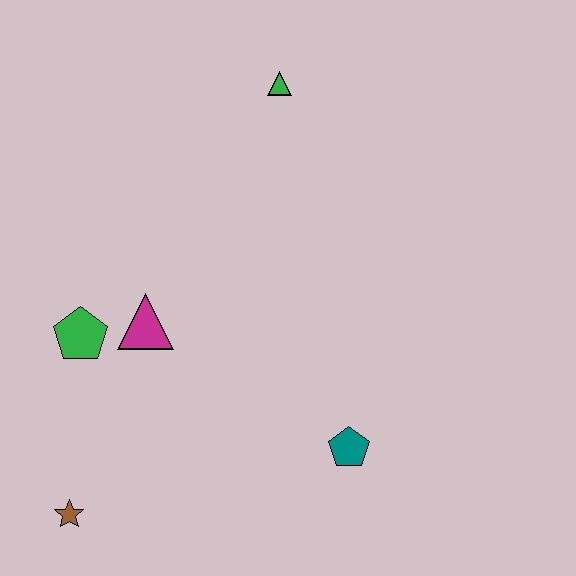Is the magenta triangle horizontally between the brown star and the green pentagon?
No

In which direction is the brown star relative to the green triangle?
The brown star is below the green triangle.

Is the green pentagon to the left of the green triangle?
Yes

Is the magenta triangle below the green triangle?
Yes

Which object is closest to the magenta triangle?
The green pentagon is closest to the magenta triangle.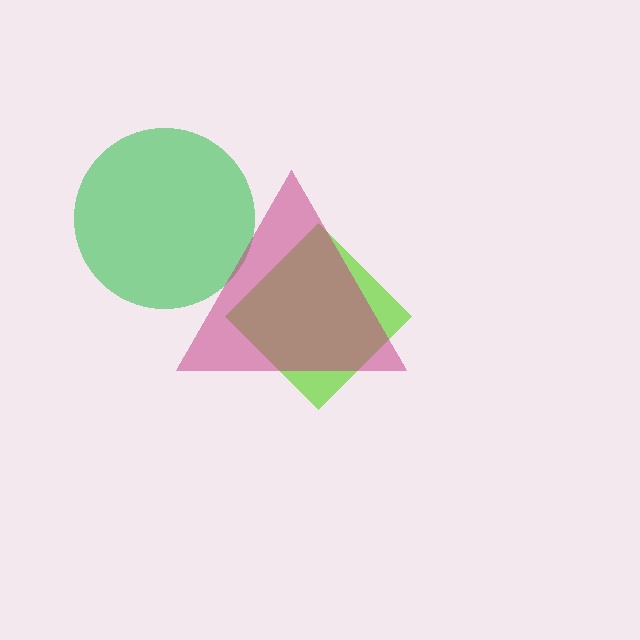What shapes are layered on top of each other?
The layered shapes are: a green circle, a lime diamond, a magenta triangle.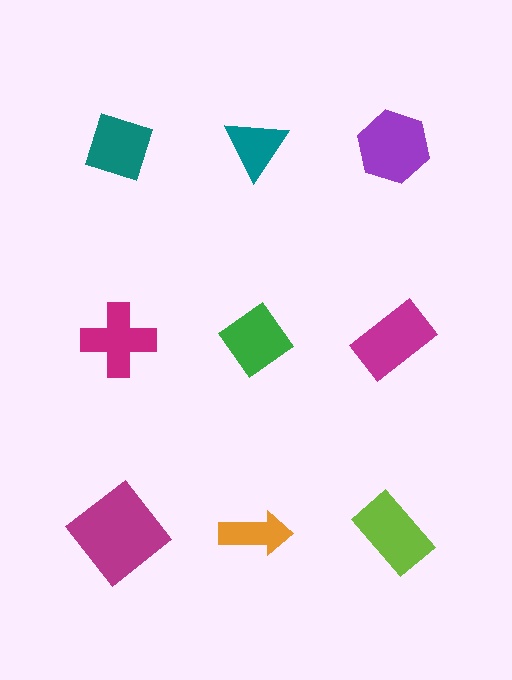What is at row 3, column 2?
An orange arrow.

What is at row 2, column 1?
A magenta cross.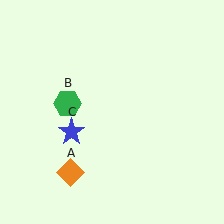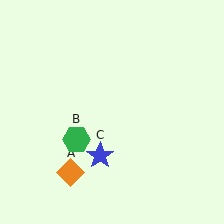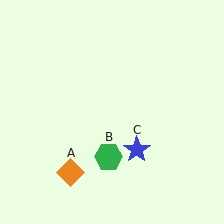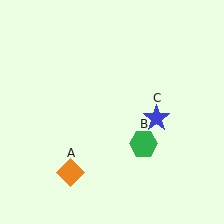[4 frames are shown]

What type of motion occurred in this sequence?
The green hexagon (object B), blue star (object C) rotated counterclockwise around the center of the scene.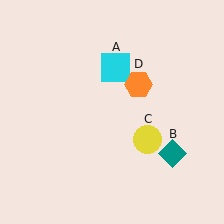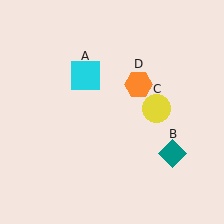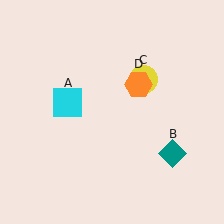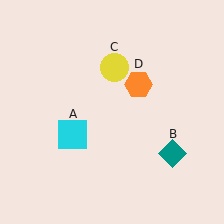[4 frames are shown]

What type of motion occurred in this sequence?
The cyan square (object A), yellow circle (object C) rotated counterclockwise around the center of the scene.